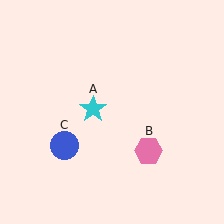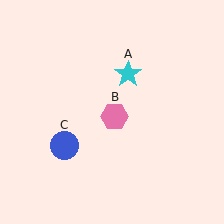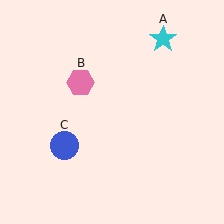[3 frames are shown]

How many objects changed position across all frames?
2 objects changed position: cyan star (object A), pink hexagon (object B).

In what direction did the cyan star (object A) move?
The cyan star (object A) moved up and to the right.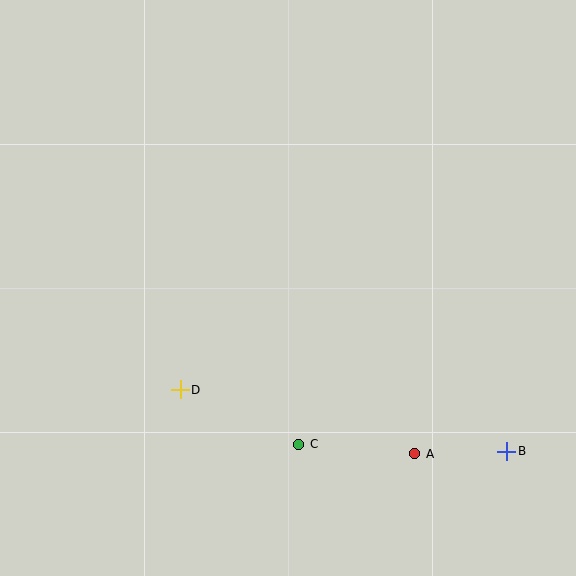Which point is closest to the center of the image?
Point D at (180, 390) is closest to the center.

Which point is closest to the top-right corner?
Point B is closest to the top-right corner.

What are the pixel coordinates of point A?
Point A is at (415, 454).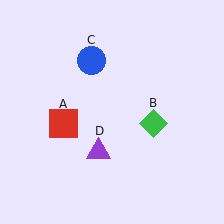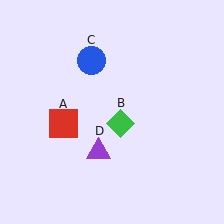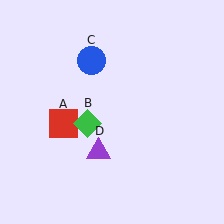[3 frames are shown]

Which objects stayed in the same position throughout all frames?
Red square (object A) and blue circle (object C) and purple triangle (object D) remained stationary.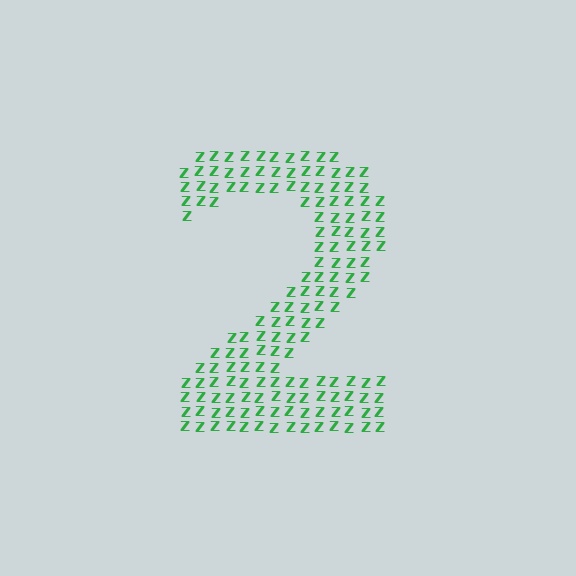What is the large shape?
The large shape is the digit 2.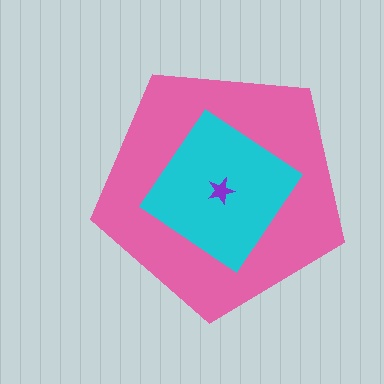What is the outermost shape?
The pink pentagon.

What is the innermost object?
The purple star.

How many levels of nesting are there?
3.